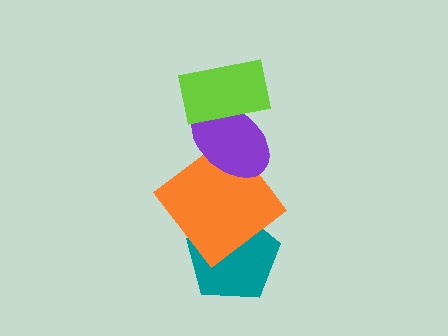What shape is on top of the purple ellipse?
The lime rectangle is on top of the purple ellipse.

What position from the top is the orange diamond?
The orange diamond is 3rd from the top.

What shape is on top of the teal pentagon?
The orange diamond is on top of the teal pentagon.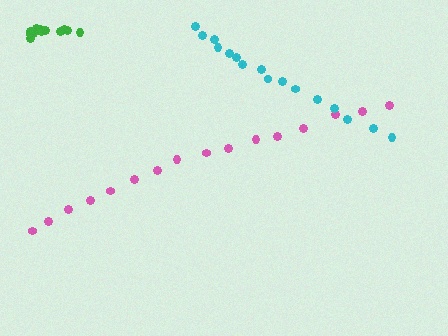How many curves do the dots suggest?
There are 3 distinct paths.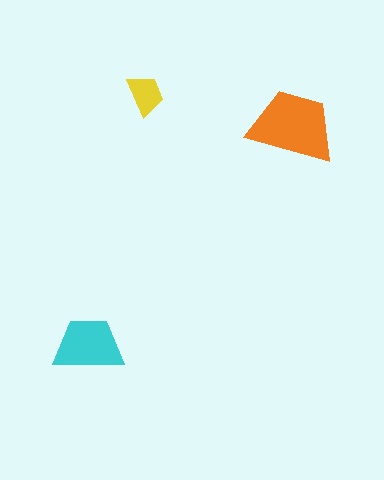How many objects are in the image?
There are 3 objects in the image.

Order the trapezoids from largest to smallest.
the orange one, the cyan one, the yellow one.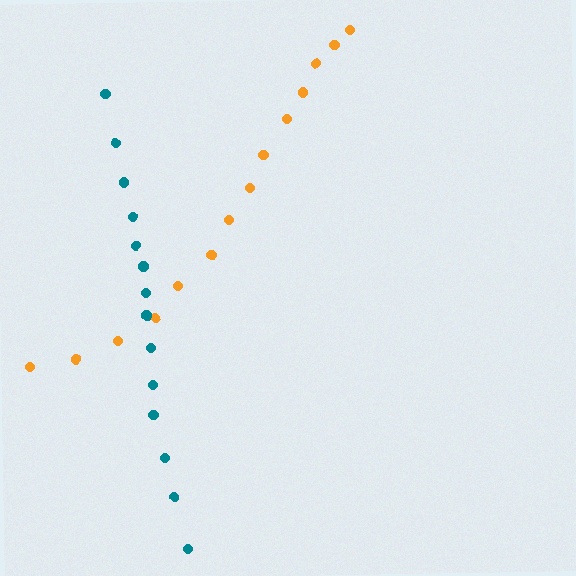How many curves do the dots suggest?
There are 2 distinct paths.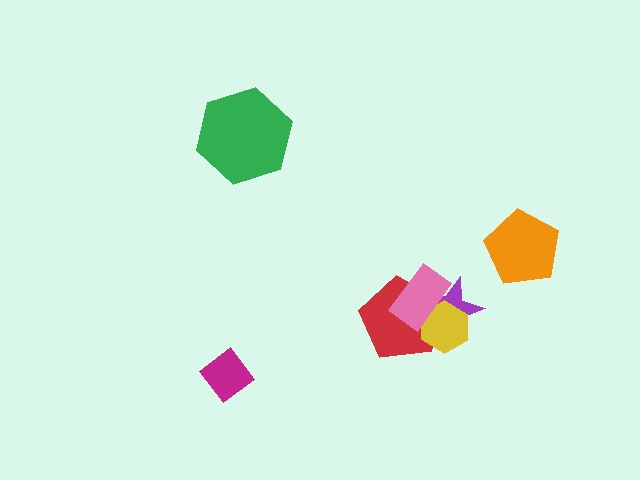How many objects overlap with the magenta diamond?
0 objects overlap with the magenta diamond.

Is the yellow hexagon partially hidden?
Yes, it is partially covered by another shape.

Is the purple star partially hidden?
Yes, it is partially covered by another shape.